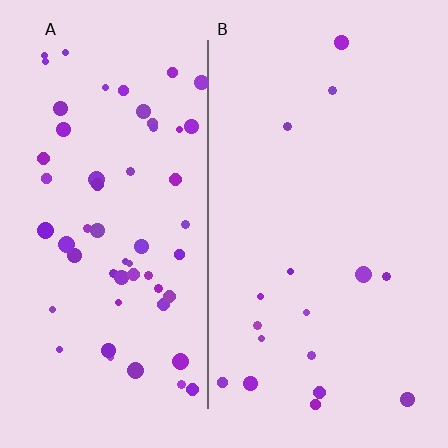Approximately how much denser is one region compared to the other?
Approximately 3.5× — region A over region B.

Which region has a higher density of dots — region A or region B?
A (the left).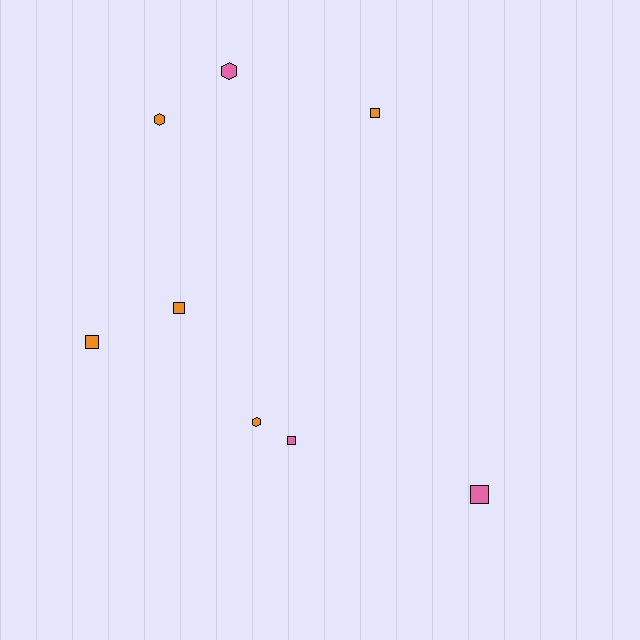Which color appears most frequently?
Orange, with 5 objects.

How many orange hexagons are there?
There are 2 orange hexagons.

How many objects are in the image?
There are 8 objects.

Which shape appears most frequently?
Square, with 5 objects.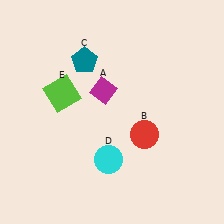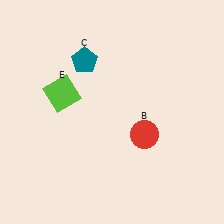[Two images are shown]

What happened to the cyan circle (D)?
The cyan circle (D) was removed in Image 2. It was in the bottom-left area of Image 1.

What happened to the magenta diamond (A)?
The magenta diamond (A) was removed in Image 2. It was in the top-left area of Image 1.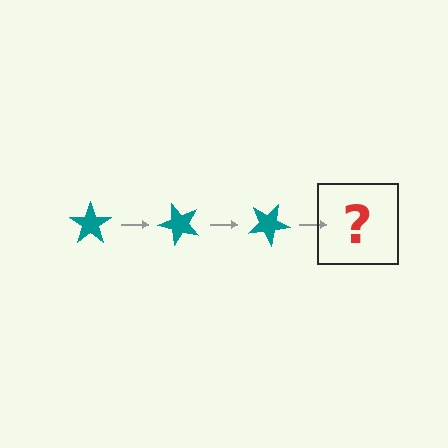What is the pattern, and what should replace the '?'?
The pattern is that the star rotates 50 degrees each step. The '?' should be a teal star rotated 150 degrees.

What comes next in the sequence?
The next element should be a teal star rotated 150 degrees.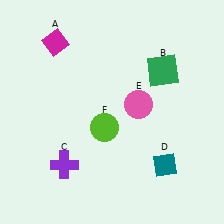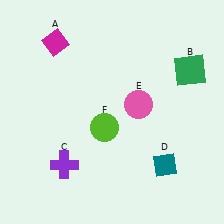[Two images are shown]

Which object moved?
The green square (B) moved right.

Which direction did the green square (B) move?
The green square (B) moved right.